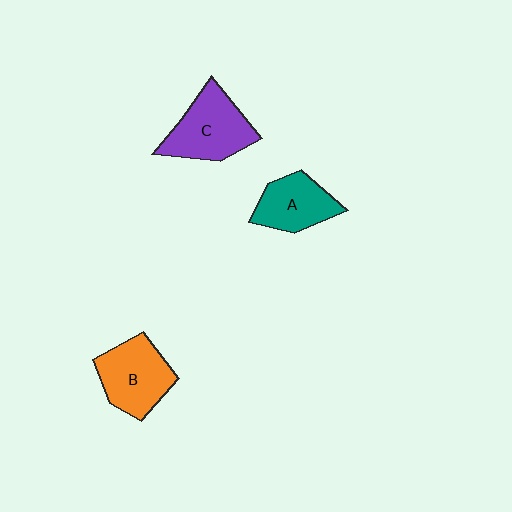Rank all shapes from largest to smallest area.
From largest to smallest: C (purple), B (orange), A (teal).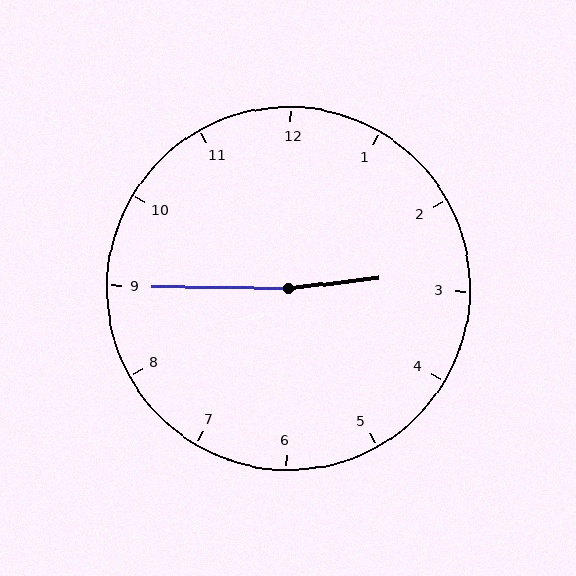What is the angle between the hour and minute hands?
Approximately 172 degrees.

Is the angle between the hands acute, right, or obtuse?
It is obtuse.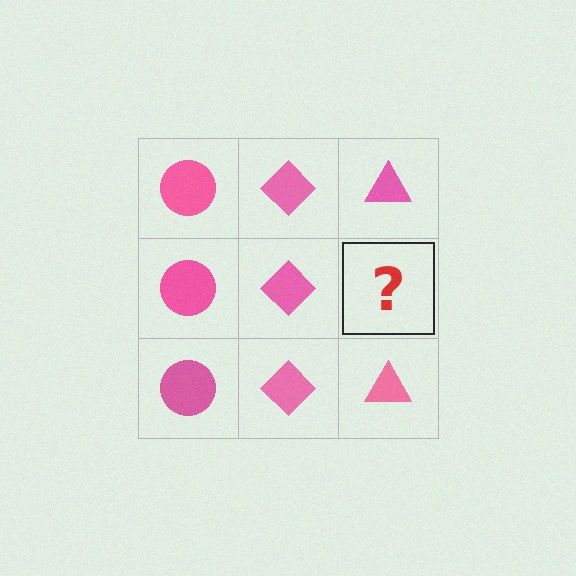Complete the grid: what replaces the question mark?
The question mark should be replaced with a pink triangle.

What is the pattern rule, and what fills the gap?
The rule is that each column has a consistent shape. The gap should be filled with a pink triangle.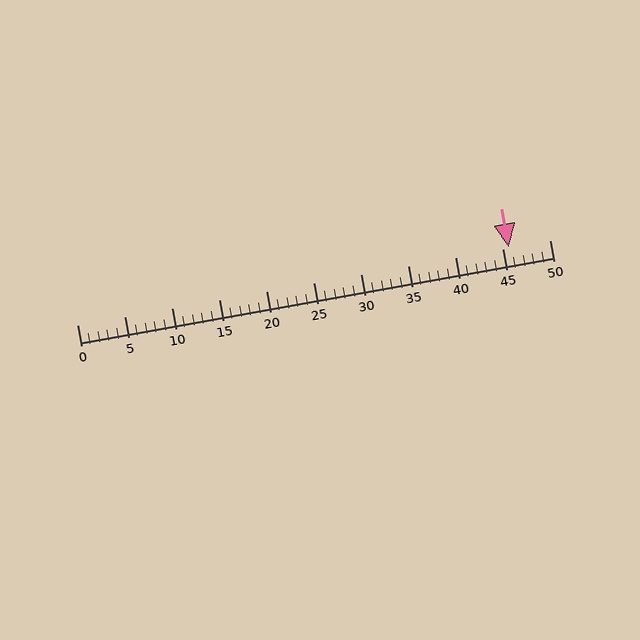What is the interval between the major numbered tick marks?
The major tick marks are spaced 5 units apart.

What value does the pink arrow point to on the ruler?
The pink arrow points to approximately 46.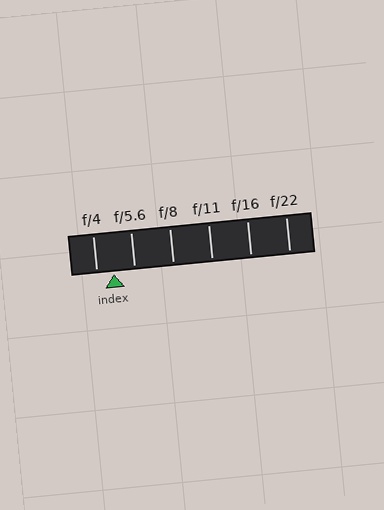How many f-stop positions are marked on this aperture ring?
There are 6 f-stop positions marked.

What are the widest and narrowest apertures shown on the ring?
The widest aperture shown is f/4 and the narrowest is f/22.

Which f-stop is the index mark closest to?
The index mark is closest to f/4.